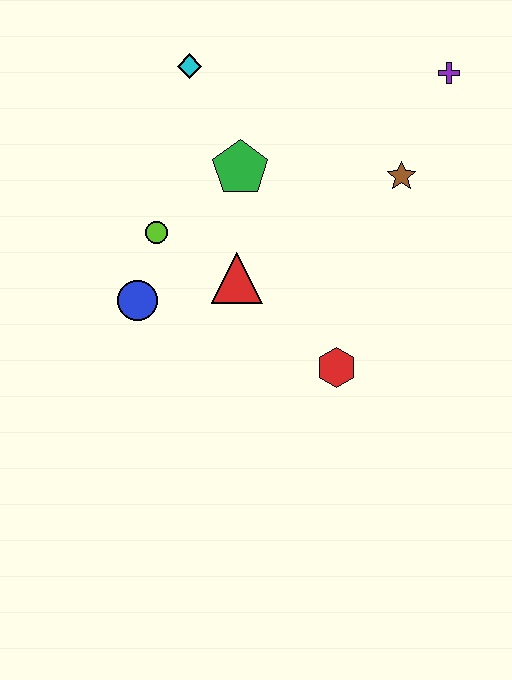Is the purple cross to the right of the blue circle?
Yes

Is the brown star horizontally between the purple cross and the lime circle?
Yes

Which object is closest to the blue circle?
The lime circle is closest to the blue circle.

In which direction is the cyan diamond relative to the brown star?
The cyan diamond is to the left of the brown star.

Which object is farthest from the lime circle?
The purple cross is farthest from the lime circle.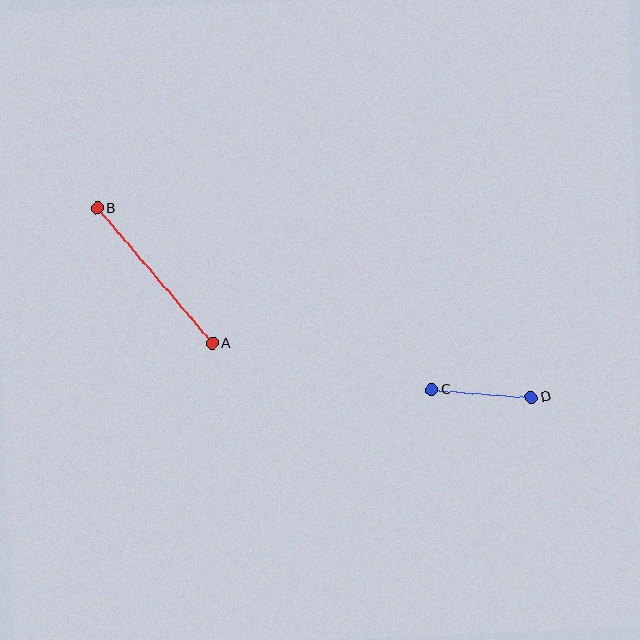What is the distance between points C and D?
The distance is approximately 100 pixels.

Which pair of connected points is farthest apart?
Points A and B are farthest apart.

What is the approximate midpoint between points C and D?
The midpoint is at approximately (482, 394) pixels.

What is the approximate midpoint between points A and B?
The midpoint is at approximately (155, 276) pixels.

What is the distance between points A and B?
The distance is approximately 177 pixels.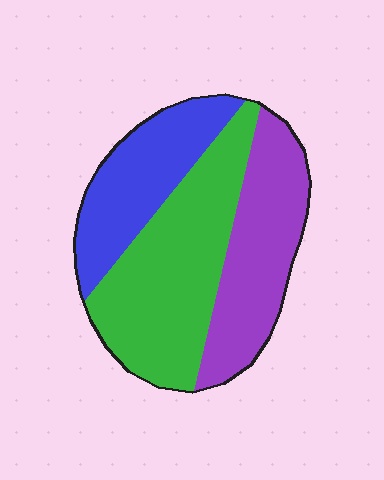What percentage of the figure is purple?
Purple takes up about one third (1/3) of the figure.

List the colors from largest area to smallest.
From largest to smallest: green, purple, blue.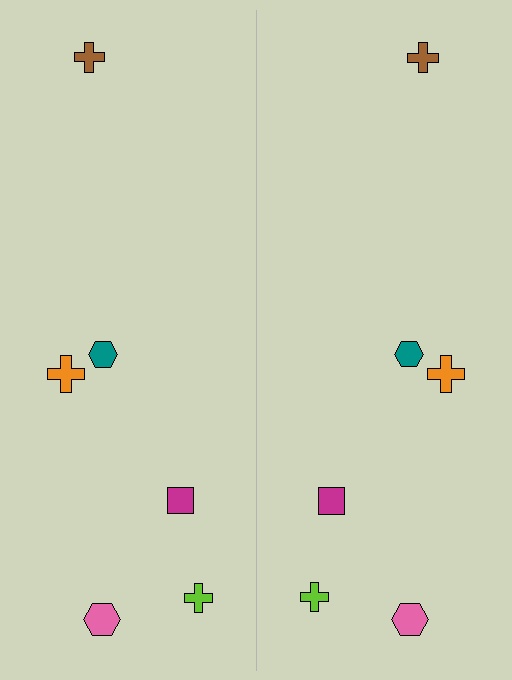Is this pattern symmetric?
Yes, this pattern has bilateral (reflection) symmetry.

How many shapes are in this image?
There are 12 shapes in this image.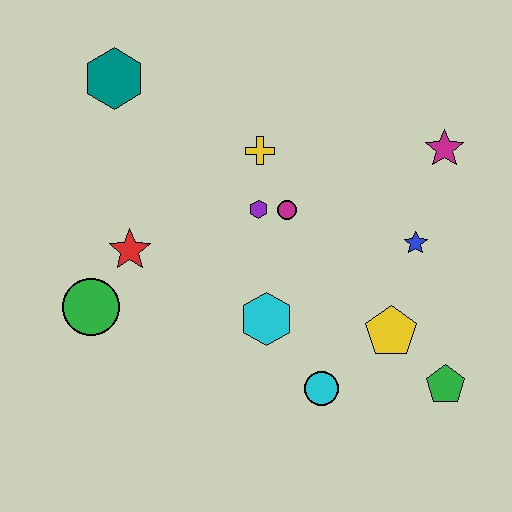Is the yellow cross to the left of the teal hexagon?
No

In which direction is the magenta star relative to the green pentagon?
The magenta star is above the green pentagon.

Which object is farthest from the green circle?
The magenta star is farthest from the green circle.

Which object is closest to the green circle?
The red star is closest to the green circle.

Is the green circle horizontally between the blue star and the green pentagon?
No